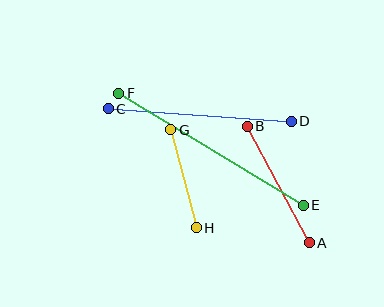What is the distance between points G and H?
The distance is approximately 101 pixels.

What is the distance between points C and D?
The distance is approximately 183 pixels.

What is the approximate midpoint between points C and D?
The midpoint is at approximately (200, 115) pixels.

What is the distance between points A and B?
The distance is approximately 132 pixels.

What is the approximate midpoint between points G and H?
The midpoint is at approximately (184, 179) pixels.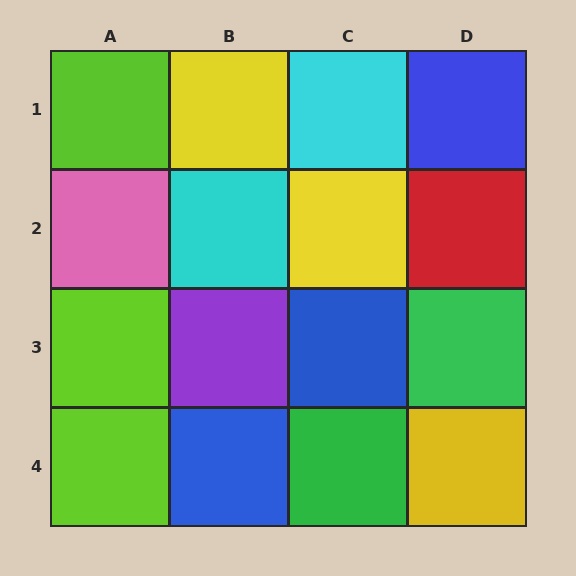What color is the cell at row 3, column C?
Blue.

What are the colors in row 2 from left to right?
Pink, cyan, yellow, red.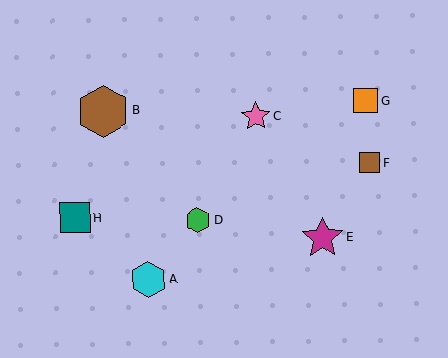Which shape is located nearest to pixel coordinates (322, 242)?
The magenta star (labeled E) at (322, 238) is nearest to that location.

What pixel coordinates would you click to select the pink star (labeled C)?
Click at (256, 116) to select the pink star C.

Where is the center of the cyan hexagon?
The center of the cyan hexagon is at (148, 279).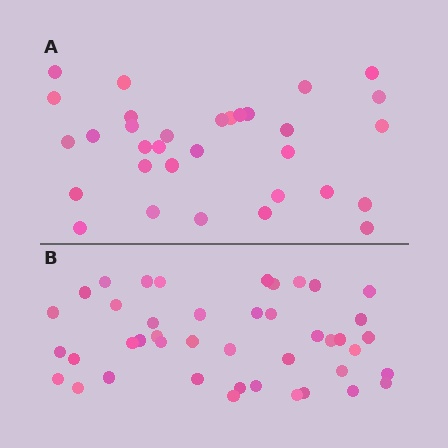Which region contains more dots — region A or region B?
Region B (the bottom region) has more dots.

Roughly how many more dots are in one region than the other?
Region B has roughly 12 or so more dots than region A.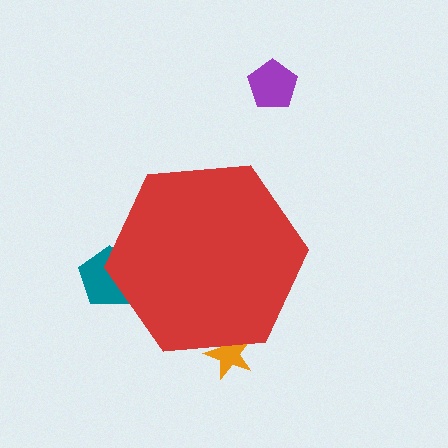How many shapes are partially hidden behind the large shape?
2 shapes are partially hidden.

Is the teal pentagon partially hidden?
Yes, the teal pentagon is partially hidden behind the red hexagon.